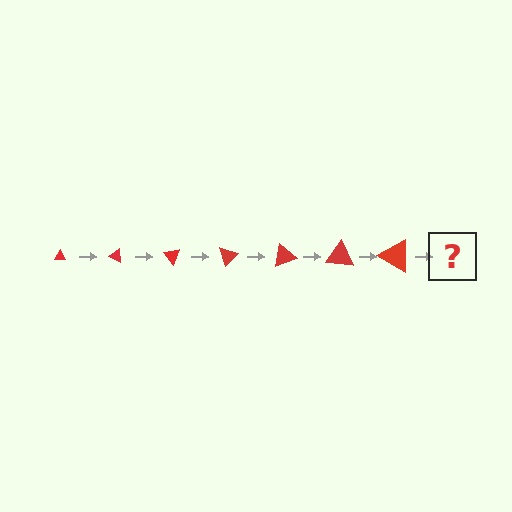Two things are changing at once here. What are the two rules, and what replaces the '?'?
The two rules are that the triangle grows larger each step and it rotates 25 degrees each step. The '?' should be a triangle, larger than the previous one and rotated 175 degrees from the start.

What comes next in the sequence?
The next element should be a triangle, larger than the previous one and rotated 175 degrees from the start.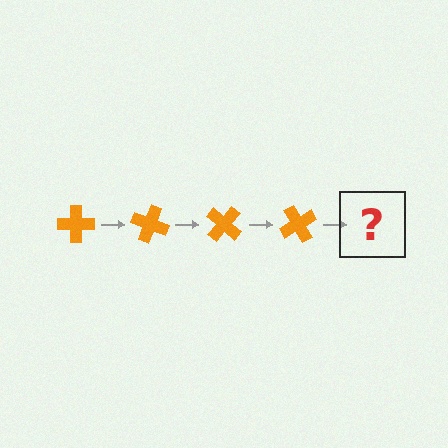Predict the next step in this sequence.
The next step is an orange cross rotated 80 degrees.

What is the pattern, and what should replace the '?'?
The pattern is that the cross rotates 20 degrees each step. The '?' should be an orange cross rotated 80 degrees.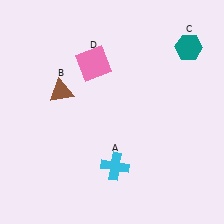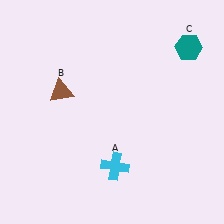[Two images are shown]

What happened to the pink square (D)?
The pink square (D) was removed in Image 2. It was in the top-left area of Image 1.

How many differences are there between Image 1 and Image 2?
There is 1 difference between the two images.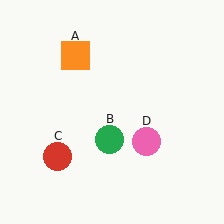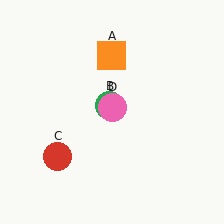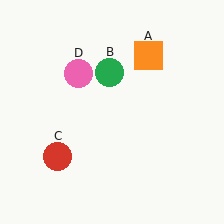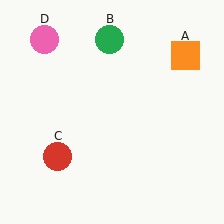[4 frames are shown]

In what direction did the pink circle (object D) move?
The pink circle (object D) moved up and to the left.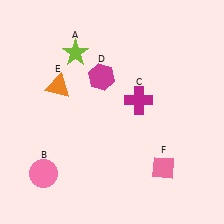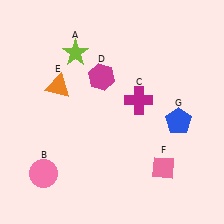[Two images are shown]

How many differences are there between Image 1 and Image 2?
There is 1 difference between the two images.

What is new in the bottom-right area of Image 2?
A blue pentagon (G) was added in the bottom-right area of Image 2.